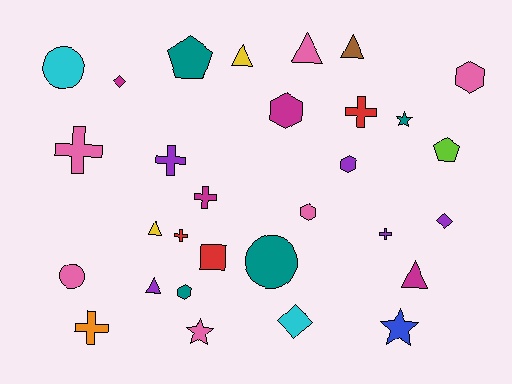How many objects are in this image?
There are 30 objects.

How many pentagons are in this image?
There are 2 pentagons.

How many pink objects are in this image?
There are 6 pink objects.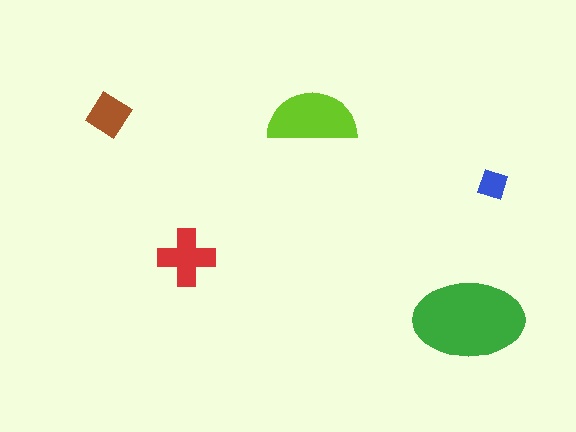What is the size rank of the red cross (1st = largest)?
3rd.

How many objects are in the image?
There are 5 objects in the image.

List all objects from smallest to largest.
The blue diamond, the brown diamond, the red cross, the lime semicircle, the green ellipse.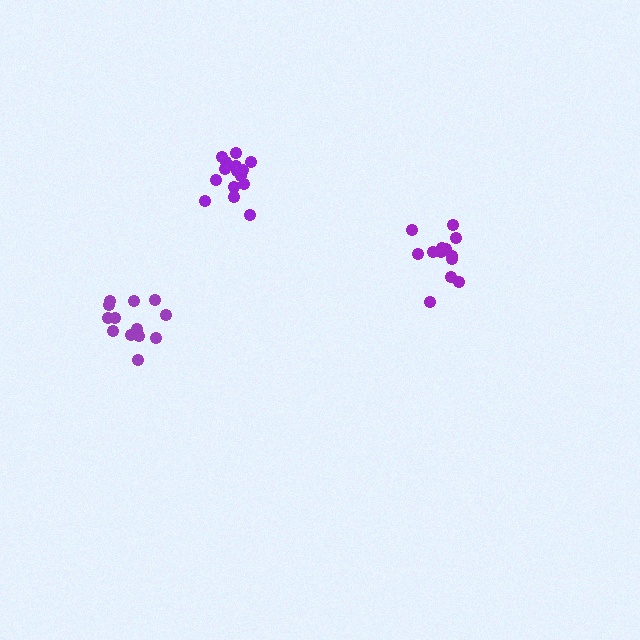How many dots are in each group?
Group 1: 14 dots, Group 2: 13 dots, Group 3: 15 dots (42 total).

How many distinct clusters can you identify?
There are 3 distinct clusters.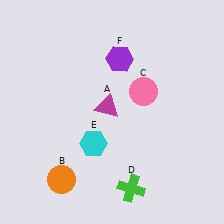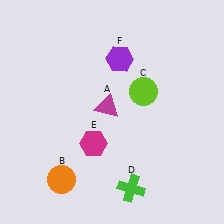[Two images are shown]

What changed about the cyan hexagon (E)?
In Image 1, E is cyan. In Image 2, it changed to magenta.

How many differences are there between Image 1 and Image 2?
There are 2 differences between the two images.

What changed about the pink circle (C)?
In Image 1, C is pink. In Image 2, it changed to lime.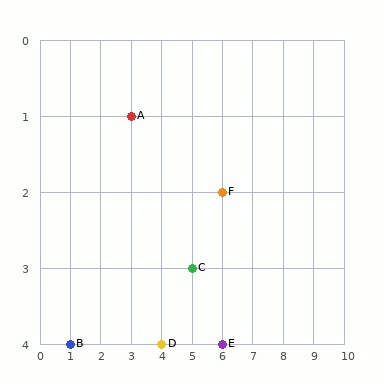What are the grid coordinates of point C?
Point C is at grid coordinates (5, 3).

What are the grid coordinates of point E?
Point E is at grid coordinates (6, 4).